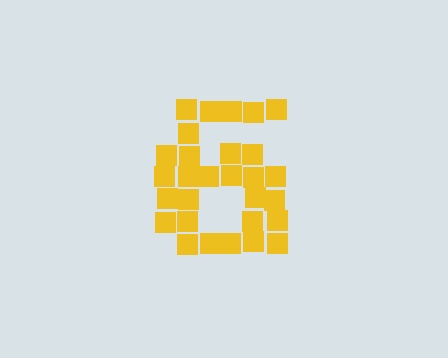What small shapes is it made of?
It is made of small squares.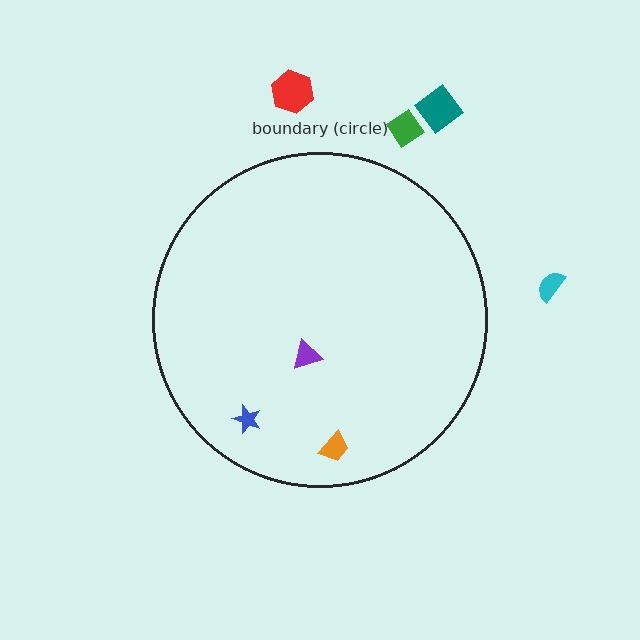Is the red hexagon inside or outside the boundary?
Outside.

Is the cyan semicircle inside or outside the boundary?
Outside.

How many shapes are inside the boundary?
3 inside, 4 outside.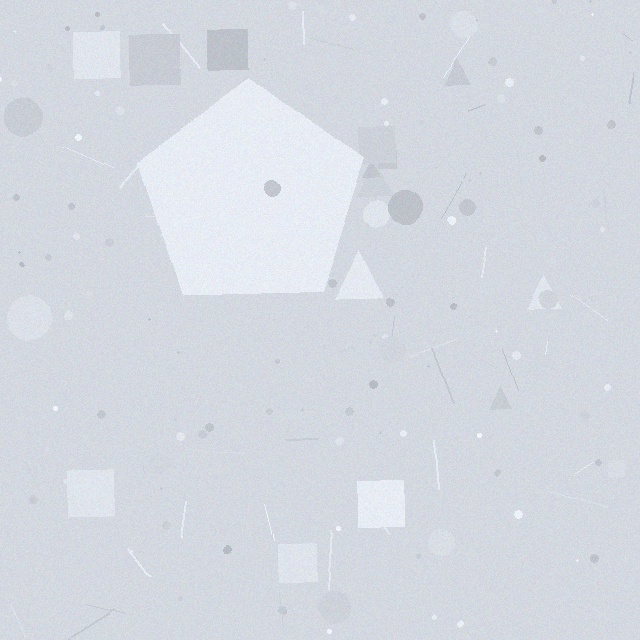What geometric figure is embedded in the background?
A pentagon is embedded in the background.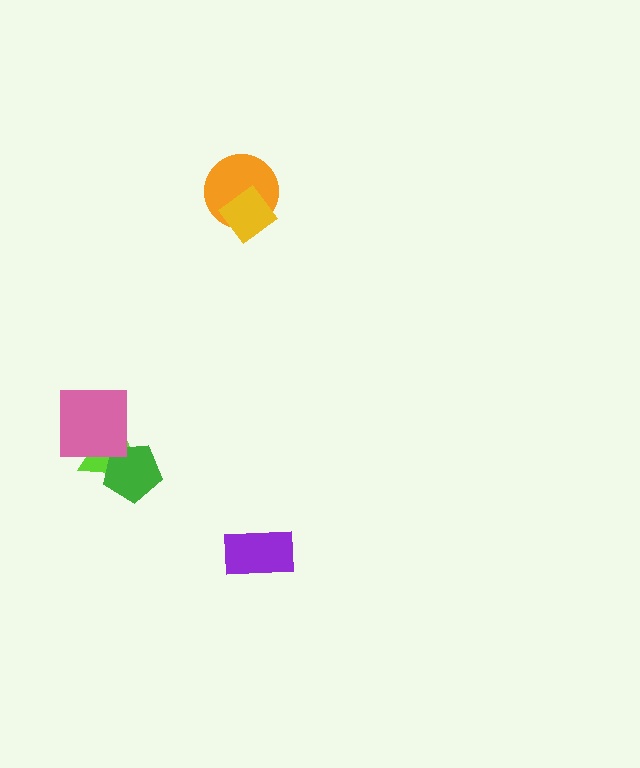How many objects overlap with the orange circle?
1 object overlaps with the orange circle.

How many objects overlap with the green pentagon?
1 object overlaps with the green pentagon.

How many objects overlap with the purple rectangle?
0 objects overlap with the purple rectangle.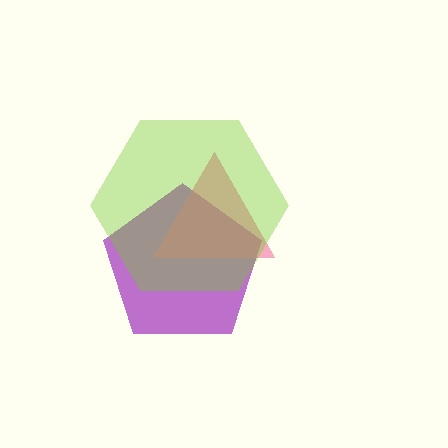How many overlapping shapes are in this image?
There are 3 overlapping shapes in the image.